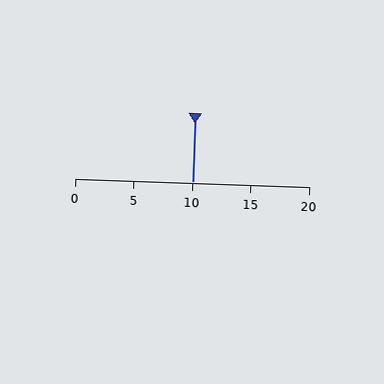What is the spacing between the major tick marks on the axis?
The major ticks are spaced 5 apart.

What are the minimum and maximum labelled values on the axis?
The axis runs from 0 to 20.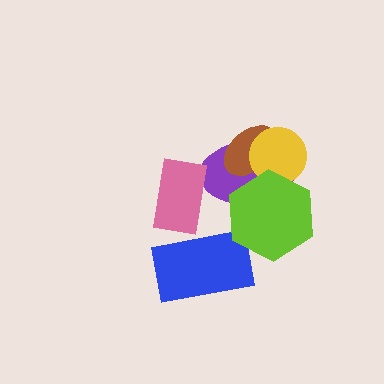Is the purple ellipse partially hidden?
Yes, it is partially covered by another shape.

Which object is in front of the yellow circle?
The lime hexagon is in front of the yellow circle.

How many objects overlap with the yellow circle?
3 objects overlap with the yellow circle.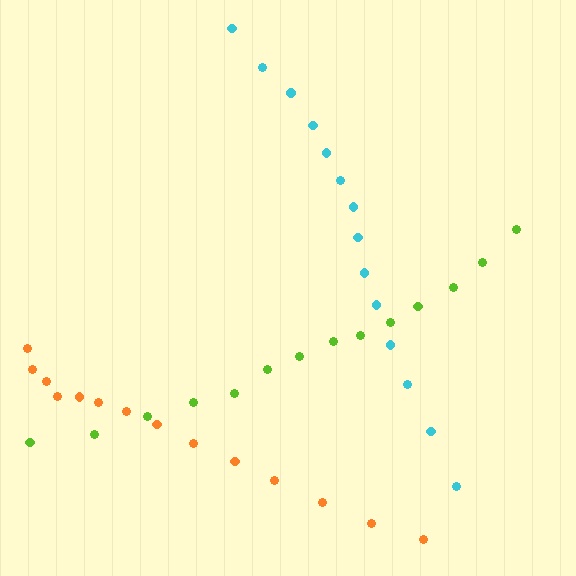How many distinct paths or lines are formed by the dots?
There are 3 distinct paths.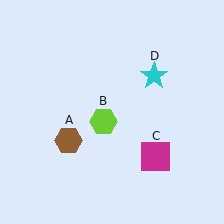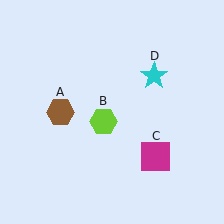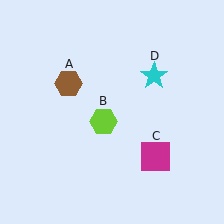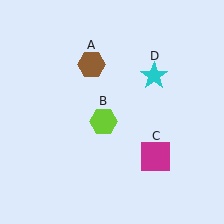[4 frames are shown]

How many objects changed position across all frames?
1 object changed position: brown hexagon (object A).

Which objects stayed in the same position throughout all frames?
Lime hexagon (object B) and magenta square (object C) and cyan star (object D) remained stationary.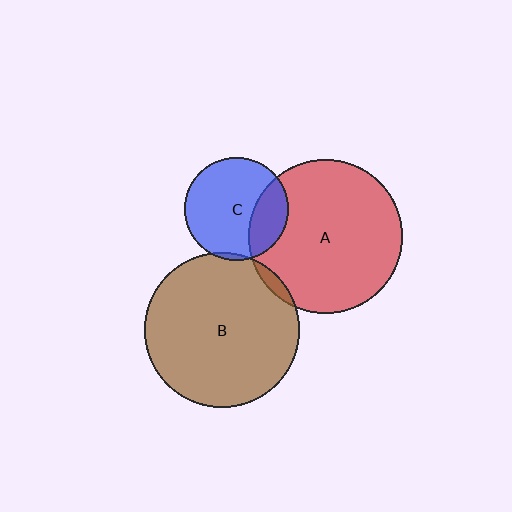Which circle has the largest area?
Circle B (brown).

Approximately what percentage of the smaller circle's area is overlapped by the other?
Approximately 25%.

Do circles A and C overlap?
Yes.